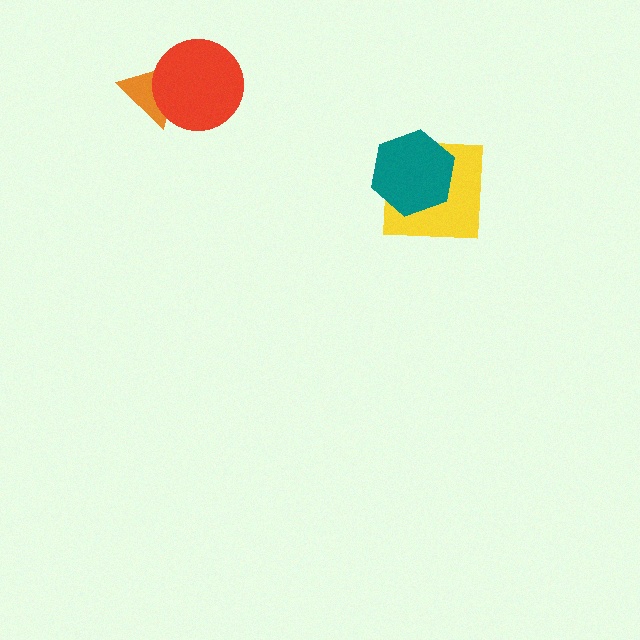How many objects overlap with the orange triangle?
1 object overlaps with the orange triangle.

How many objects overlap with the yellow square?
1 object overlaps with the yellow square.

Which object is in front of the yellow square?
The teal hexagon is in front of the yellow square.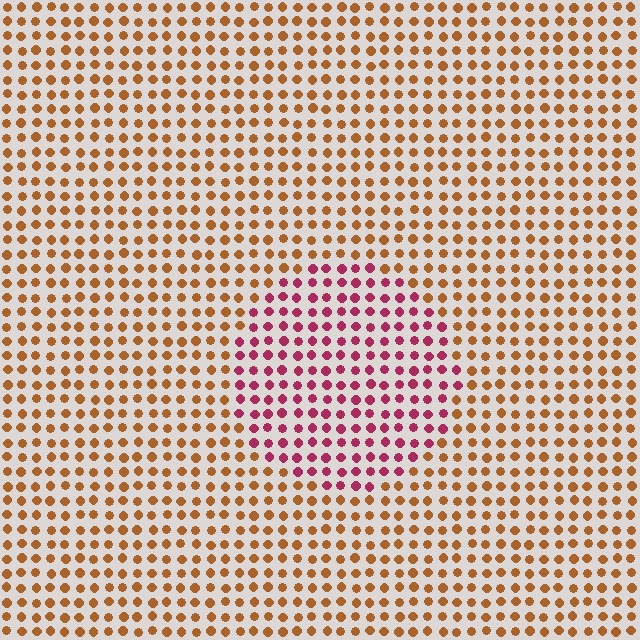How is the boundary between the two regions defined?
The boundary is defined purely by a slight shift in hue (about 51 degrees). Spacing, size, and orientation are identical on both sides.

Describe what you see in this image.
The image is filled with small brown elements in a uniform arrangement. A circle-shaped region is visible where the elements are tinted to a slightly different hue, forming a subtle color boundary.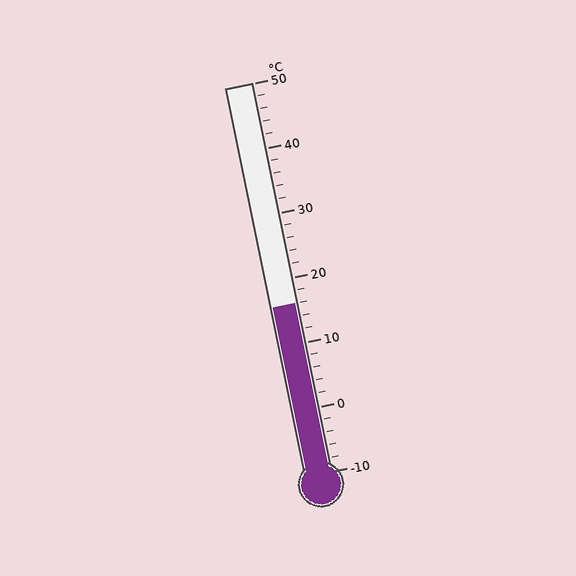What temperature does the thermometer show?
The thermometer shows approximately 16°C.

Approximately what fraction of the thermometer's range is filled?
The thermometer is filled to approximately 45% of its range.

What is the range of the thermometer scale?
The thermometer scale ranges from -10°C to 50°C.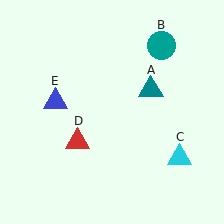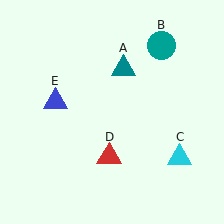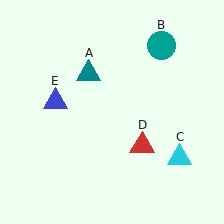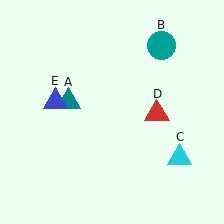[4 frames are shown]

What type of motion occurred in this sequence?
The teal triangle (object A), red triangle (object D) rotated counterclockwise around the center of the scene.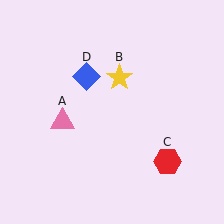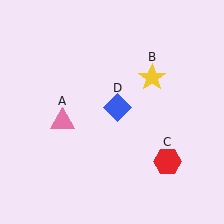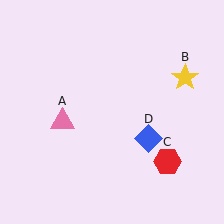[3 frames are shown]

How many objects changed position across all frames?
2 objects changed position: yellow star (object B), blue diamond (object D).